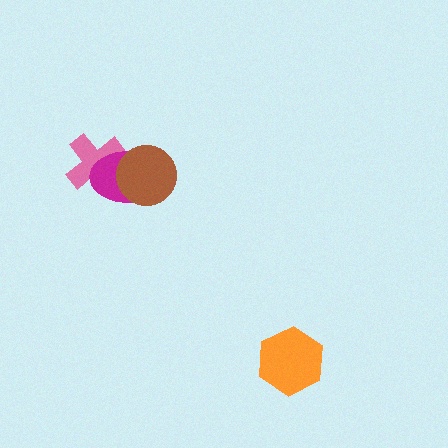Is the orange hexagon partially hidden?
No, no other shape covers it.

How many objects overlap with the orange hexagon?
0 objects overlap with the orange hexagon.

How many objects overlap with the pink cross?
2 objects overlap with the pink cross.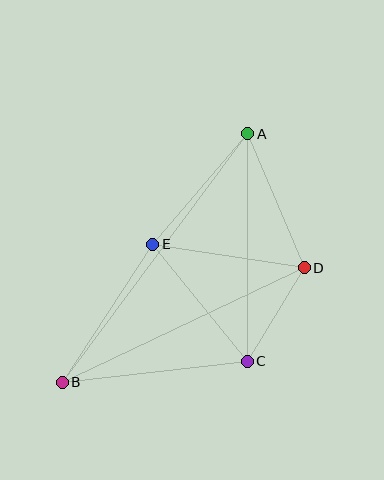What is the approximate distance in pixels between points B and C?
The distance between B and C is approximately 186 pixels.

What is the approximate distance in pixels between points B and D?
The distance between B and D is approximately 268 pixels.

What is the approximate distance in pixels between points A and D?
The distance between A and D is approximately 145 pixels.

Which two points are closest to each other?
Points C and D are closest to each other.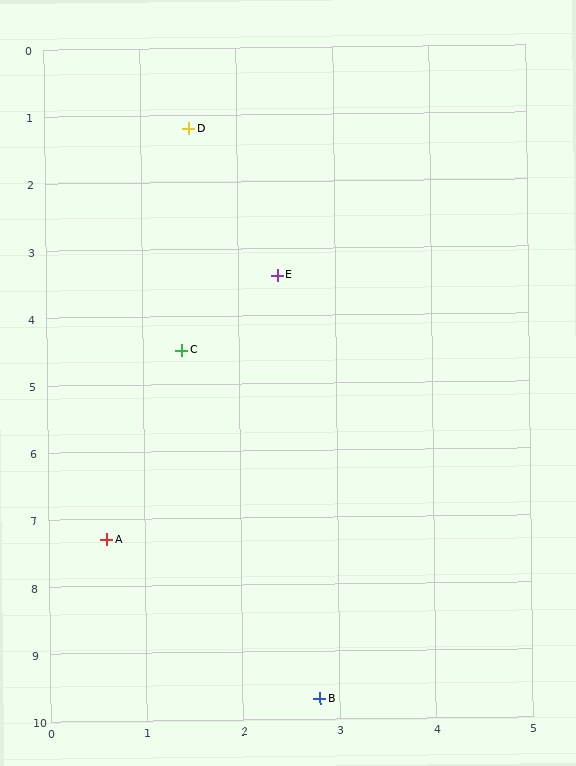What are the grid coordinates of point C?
Point C is at approximately (1.4, 4.5).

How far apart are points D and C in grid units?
Points D and C are about 3.3 grid units apart.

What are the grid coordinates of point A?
Point A is at approximately (0.6, 7.3).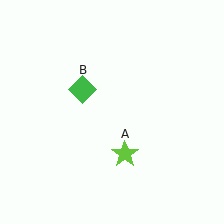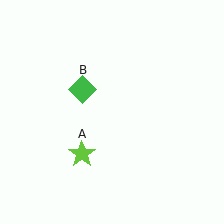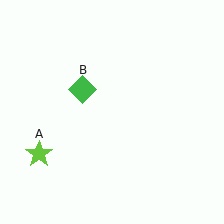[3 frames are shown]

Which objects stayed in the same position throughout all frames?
Green diamond (object B) remained stationary.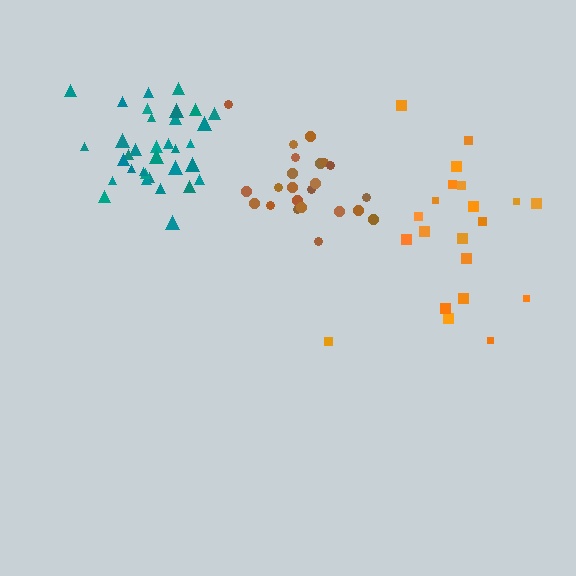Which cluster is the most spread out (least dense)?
Orange.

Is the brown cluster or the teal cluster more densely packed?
Teal.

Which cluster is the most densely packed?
Teal.